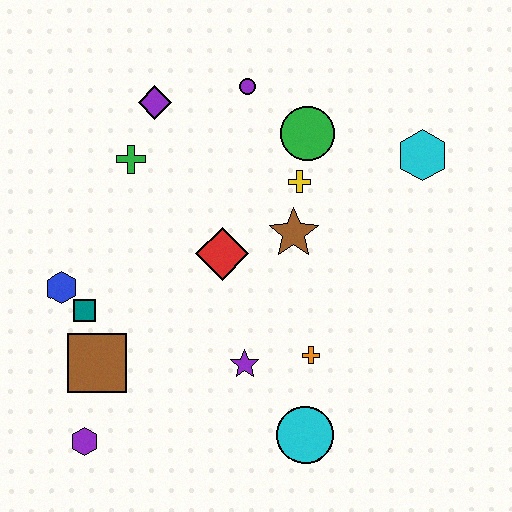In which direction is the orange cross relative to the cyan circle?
The orange cross is above the cyan circle.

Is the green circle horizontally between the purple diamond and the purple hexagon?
No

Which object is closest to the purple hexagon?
The brown square is closest to the purple hexagon.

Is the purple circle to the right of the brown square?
Yes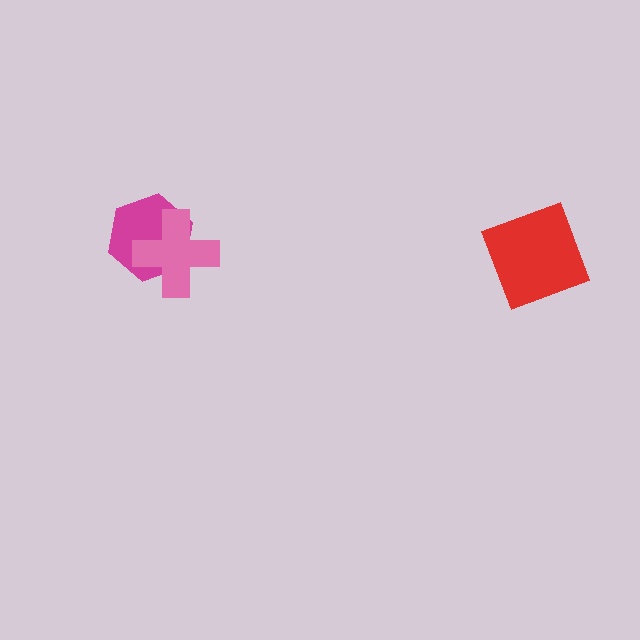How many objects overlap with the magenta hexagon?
1 object overlaps with the magenta hexagon.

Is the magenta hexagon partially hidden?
Yes, it is partially covered by another shape.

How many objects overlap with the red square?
0 objects overlap with the red square.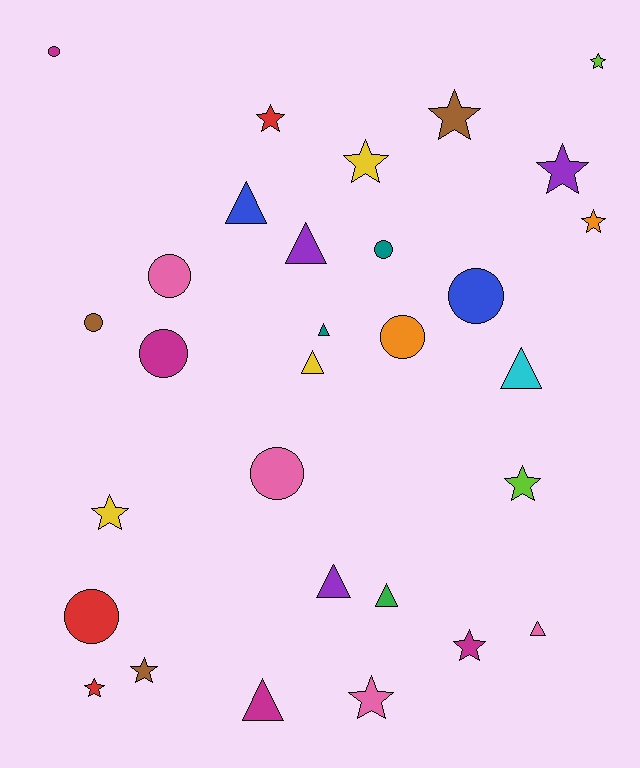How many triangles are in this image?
There are 9 triangles.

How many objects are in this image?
There are 30 objects.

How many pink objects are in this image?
There are 4 pink objects.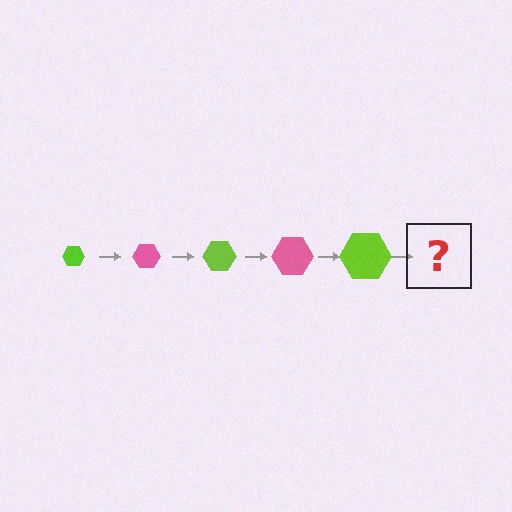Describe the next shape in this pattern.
It should be a pink hexagon, larger than the previous one.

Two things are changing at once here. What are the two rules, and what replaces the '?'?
The two rules are that the hexagon grows larger each step and the color cycles through lime and pink. The '?' should be a pink hexagon, larger than the previous one.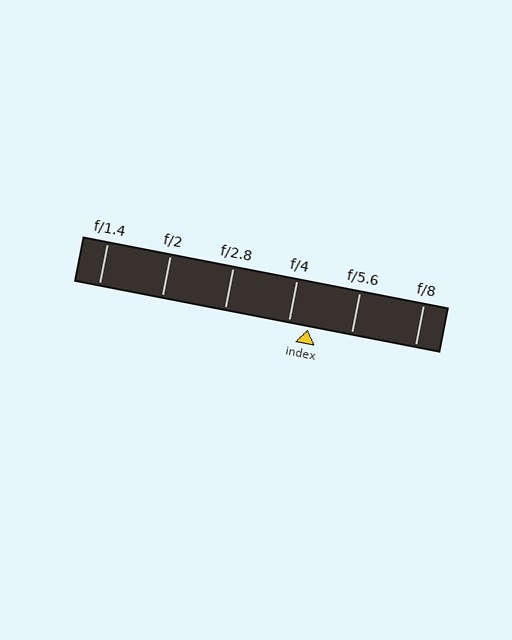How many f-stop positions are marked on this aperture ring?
There are 6 f-stop positions marked.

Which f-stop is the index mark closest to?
The index mark is closest to f/4.